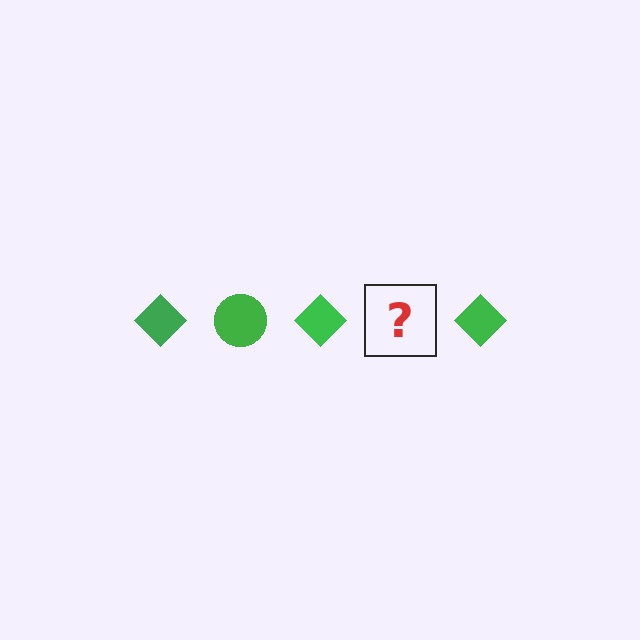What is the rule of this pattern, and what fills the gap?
The rule is that the pattern cycles through diamond, circle shapes in green. The gap should be filled with a green circle.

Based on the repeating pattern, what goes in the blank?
The blank should be a green circle.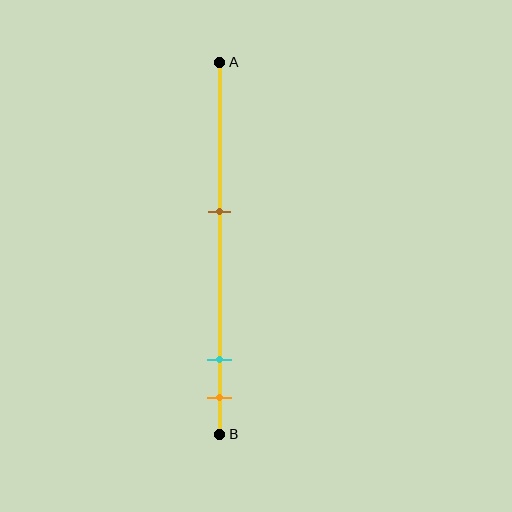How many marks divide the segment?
There are 3 marks dividing the segment.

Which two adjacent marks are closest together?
The cyan and orange marks are the closest adjacent pair.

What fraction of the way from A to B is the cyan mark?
The cyan mark is approximately 80% (0.8) of the way from A to B.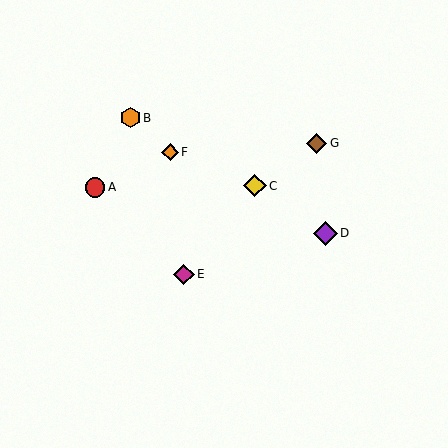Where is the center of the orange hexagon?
The center of the orange hexagon is at (130, 118).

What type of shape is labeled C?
Shape C is a yellow diamond.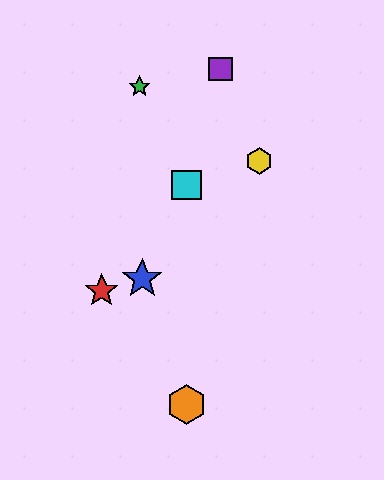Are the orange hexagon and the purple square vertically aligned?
No, the orange hexagon is at x≈186 and the purple square is at x≈221.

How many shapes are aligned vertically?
2 shapes (the orange hexagon, the cyan square) are aligned vertically.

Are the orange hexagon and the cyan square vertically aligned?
Yes, both are at x≈186.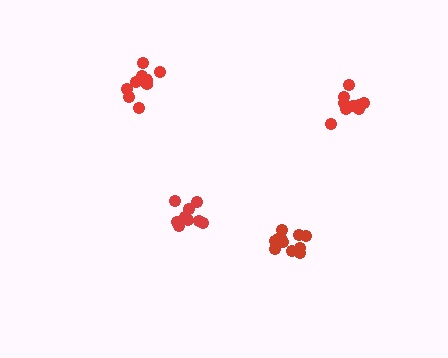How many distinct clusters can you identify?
There are 4 distinct clusters.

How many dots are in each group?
Group 1: 9 dots, Group 2: 9 dots, Group 3: 12 dots, Group 4: 10 dots (40 total).